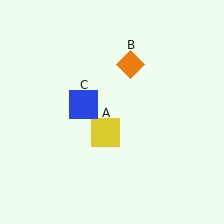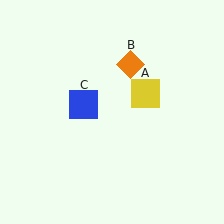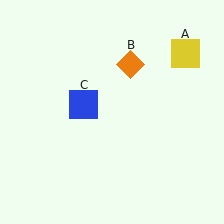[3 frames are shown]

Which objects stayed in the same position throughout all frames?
Orange diamond (object B) and blue square (object C) remained stationary.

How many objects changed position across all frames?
1 object changed position: yellow square (object A).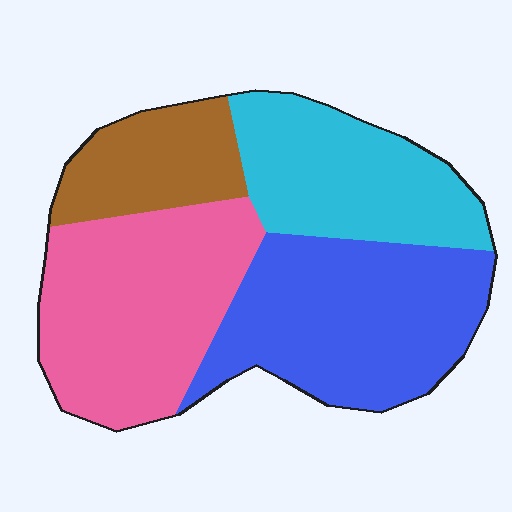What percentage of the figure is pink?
Pink covers 31% of the figure.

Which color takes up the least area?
Brown, at roughly 15%.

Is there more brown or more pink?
Pink.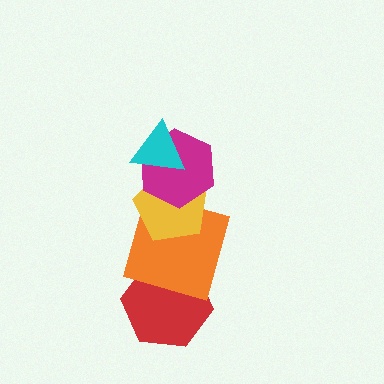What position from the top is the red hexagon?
The red hexagon is 5th from the top.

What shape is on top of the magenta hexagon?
The cyan triangle is on top of the magenta hexagon.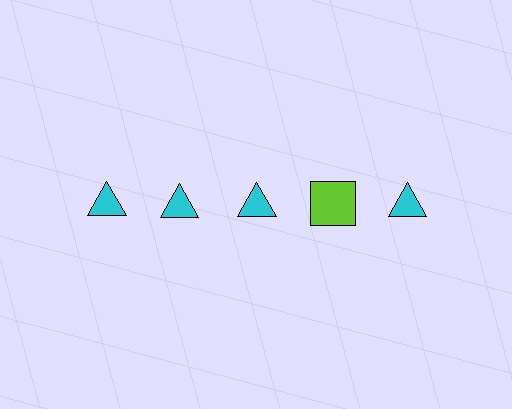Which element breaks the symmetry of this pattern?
The lime square in the top row, second from right column breaks the symmetry. All other shapes are cyan triangles.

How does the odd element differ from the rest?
It differs in both color (lime instead of cyan) and shape (square instead of triangle).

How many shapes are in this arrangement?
There are 5 shapes arranged in a grid pattern.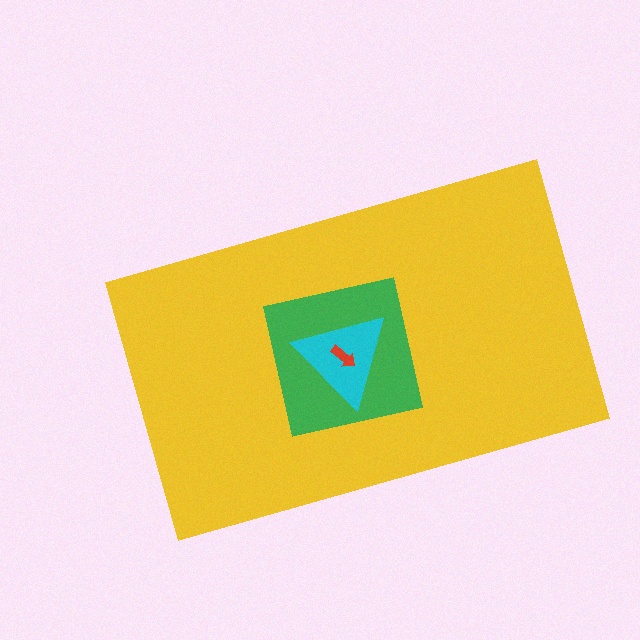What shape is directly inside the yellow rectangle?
The green square.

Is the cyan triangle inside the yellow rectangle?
Yes.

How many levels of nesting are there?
4.